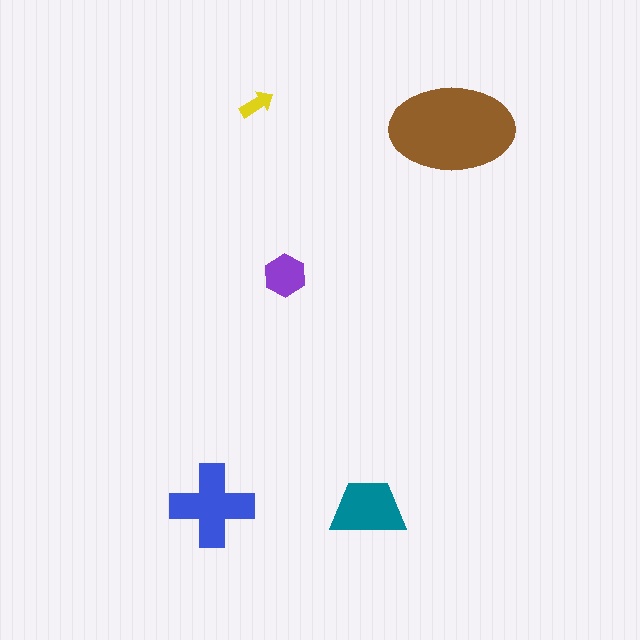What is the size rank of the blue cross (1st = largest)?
2nd.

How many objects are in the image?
There are 5 objects in the image.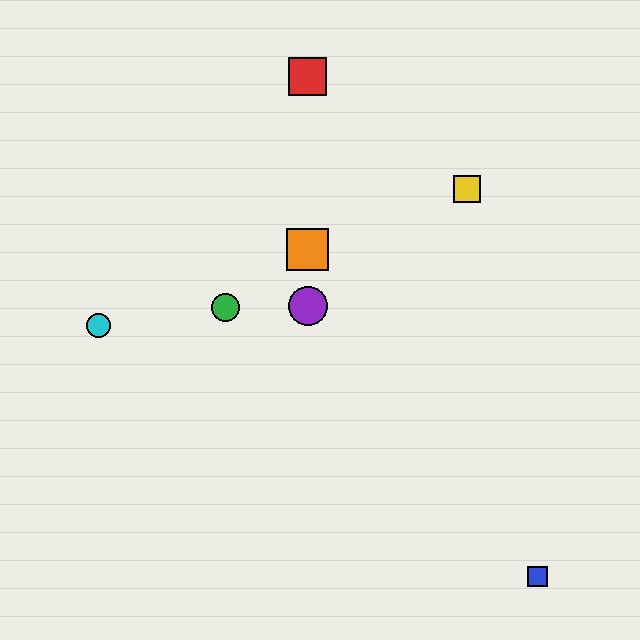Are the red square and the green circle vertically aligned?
No, the red square is at x≈308 and the green circle is at x≈226.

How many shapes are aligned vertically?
3 shapes (the red square, the purple circle, the orange square) are aligned vertically.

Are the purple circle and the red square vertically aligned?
Yes, both are at x≈308.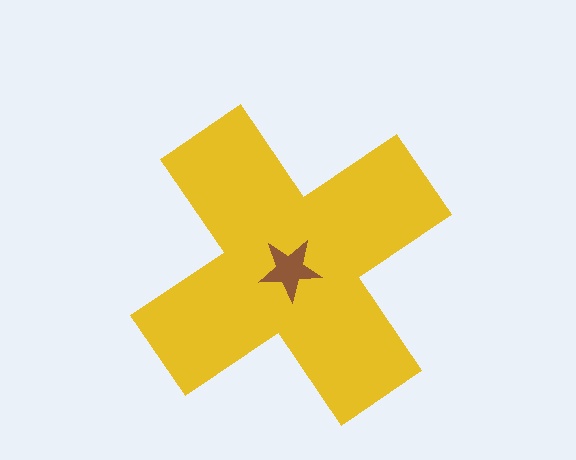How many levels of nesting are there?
2.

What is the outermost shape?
The yellow cross.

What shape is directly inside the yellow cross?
The brown star.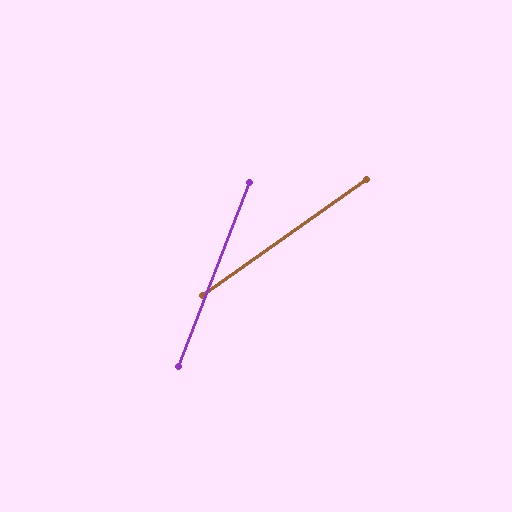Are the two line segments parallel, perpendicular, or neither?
Neither parallel nor perpendicular — they differ by about 34°.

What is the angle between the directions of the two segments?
Approximately 34 degrees.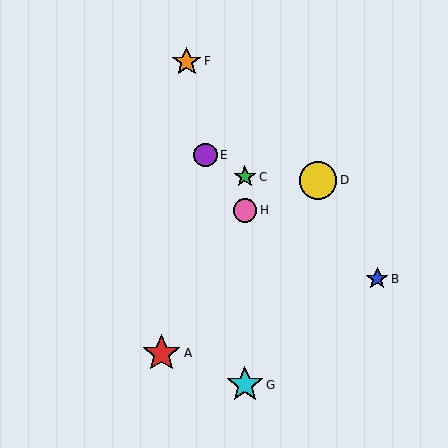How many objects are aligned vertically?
3 objects (C, G, H) are aligned vertically.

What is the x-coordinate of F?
Object F is at x≈187.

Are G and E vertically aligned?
No, G is at x≈245 and E is at x≈206.